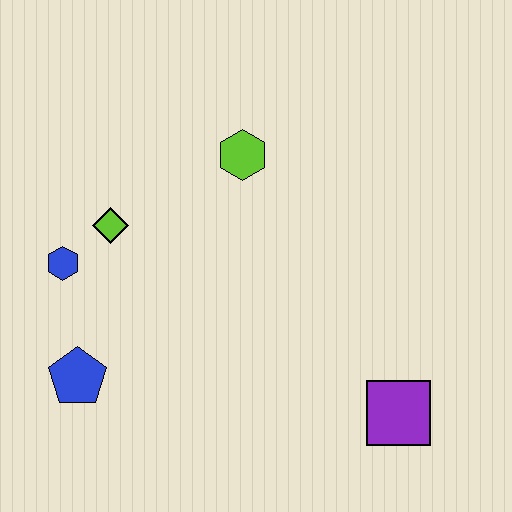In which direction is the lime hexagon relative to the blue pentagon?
The lime hexagon is above the blue pentagon.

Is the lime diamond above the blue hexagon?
Yes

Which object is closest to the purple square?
The lime hexagon is closest to the purple square.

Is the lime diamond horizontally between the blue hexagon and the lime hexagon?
Yes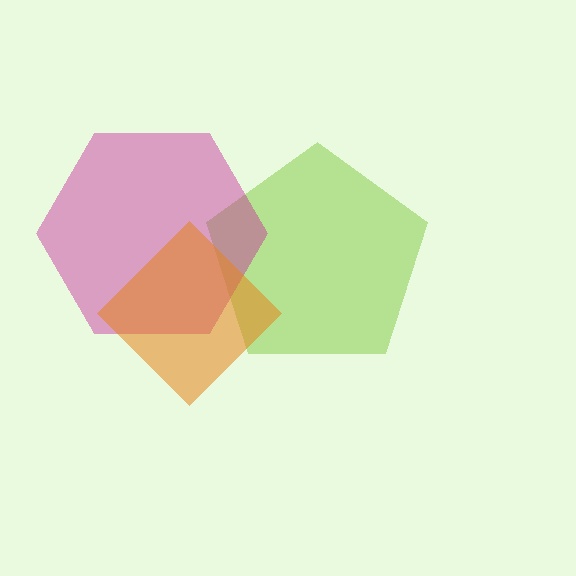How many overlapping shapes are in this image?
There are 3 overlapping shapes in the image.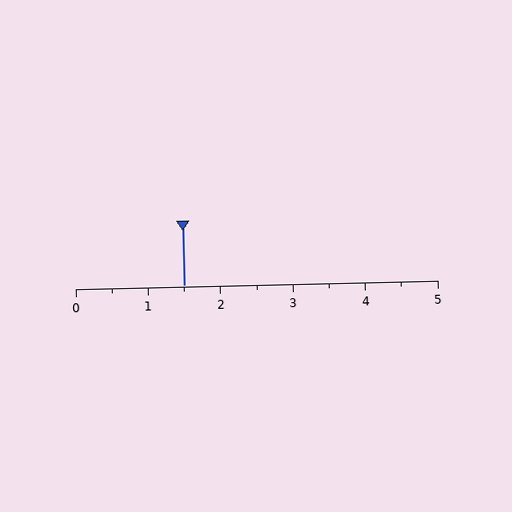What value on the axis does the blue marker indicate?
The marker indicates approximately 1.5.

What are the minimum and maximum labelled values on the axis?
The axis runs from 0 to 5.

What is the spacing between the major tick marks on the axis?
The major ticks are spaced 1 apart.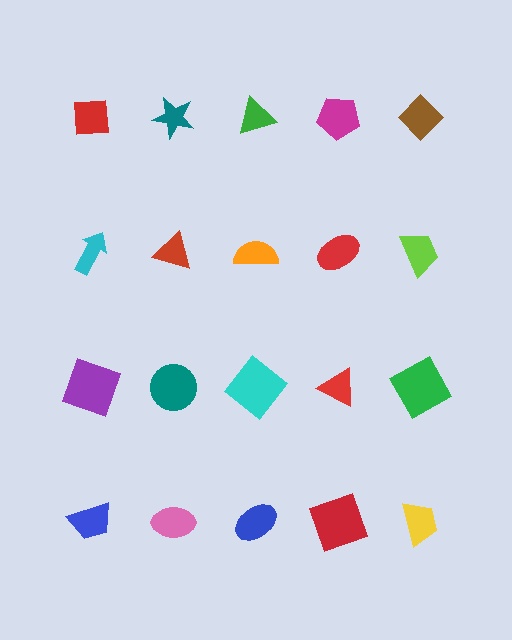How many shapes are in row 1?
5 shapes.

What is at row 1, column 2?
A teal star.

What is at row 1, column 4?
A magenta pentagon.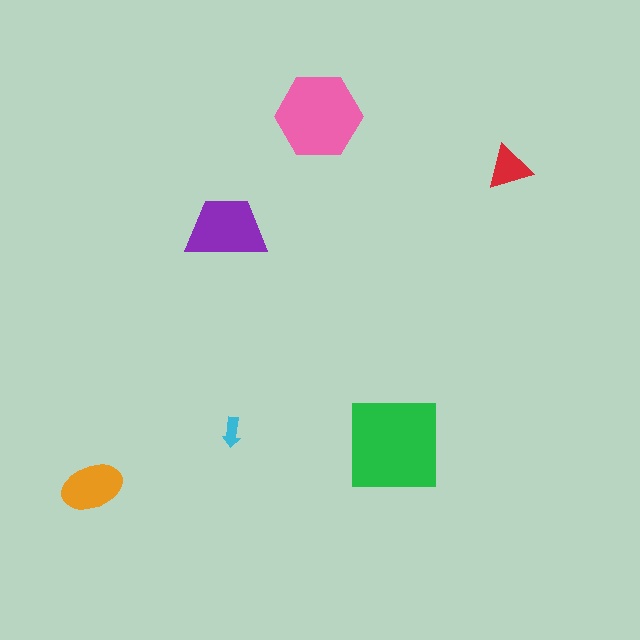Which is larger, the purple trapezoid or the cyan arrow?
The purple trapezoid.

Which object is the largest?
The green square.